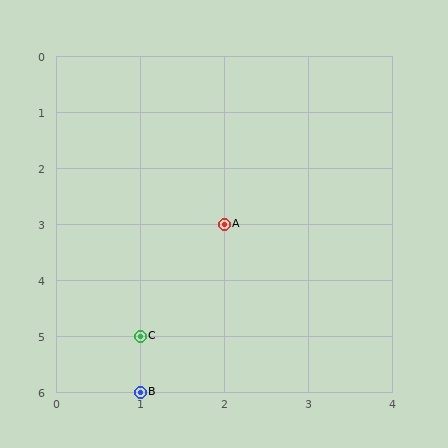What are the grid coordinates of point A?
Point A is at grid coordinates (2, 3).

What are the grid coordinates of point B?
Point B is at grid coordinates (1, 6).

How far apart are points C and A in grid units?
Points C and A are 1 column and 2 rows apart (about 2.2 grid units diagonally).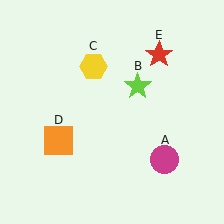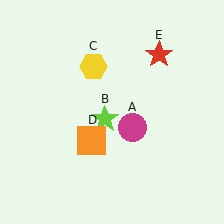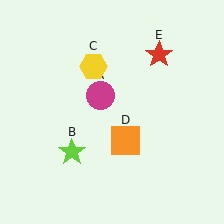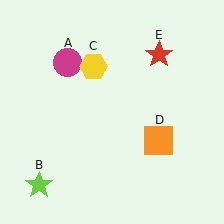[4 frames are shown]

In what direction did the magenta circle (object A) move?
The magenta circle (object A) moved up and to the left.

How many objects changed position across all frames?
3 objects changed position: magenta circle (object A), lime star (object B), orange square (object D).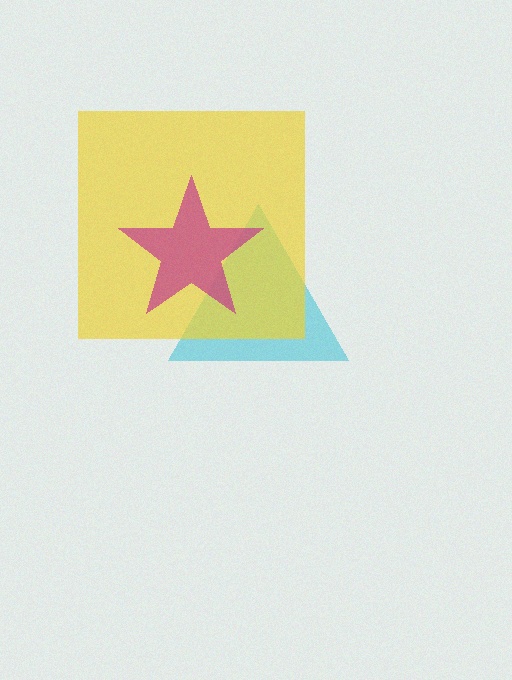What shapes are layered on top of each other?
The layered shapes are: a cyan triangle, a yellow square, a magenta star.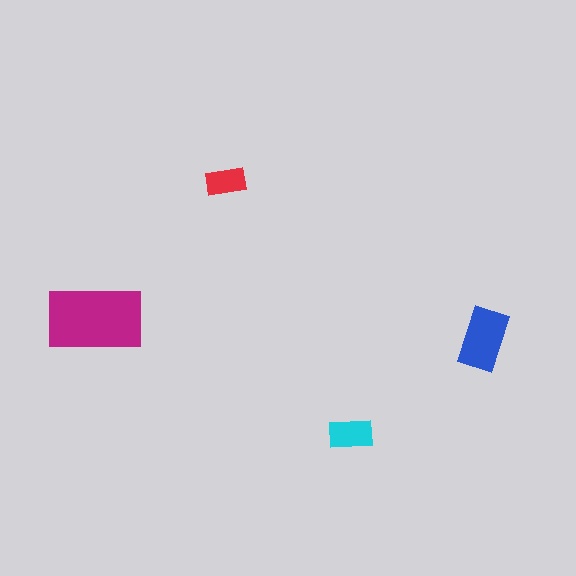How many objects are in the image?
There are 4 objects in the image.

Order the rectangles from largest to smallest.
the magenta one, the blue one, the cyan one, the red one.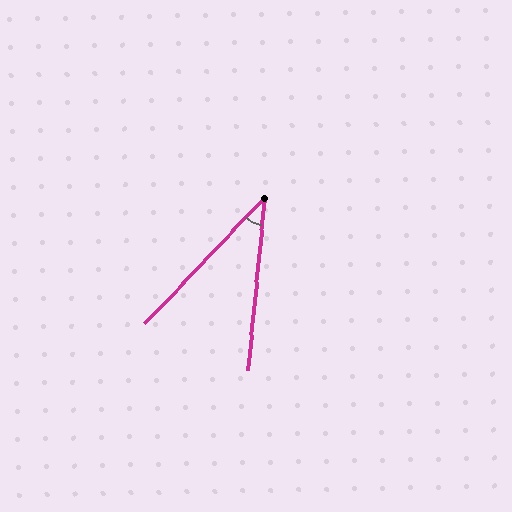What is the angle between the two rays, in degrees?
Approximately 38 degrees.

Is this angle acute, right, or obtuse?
It is acute.